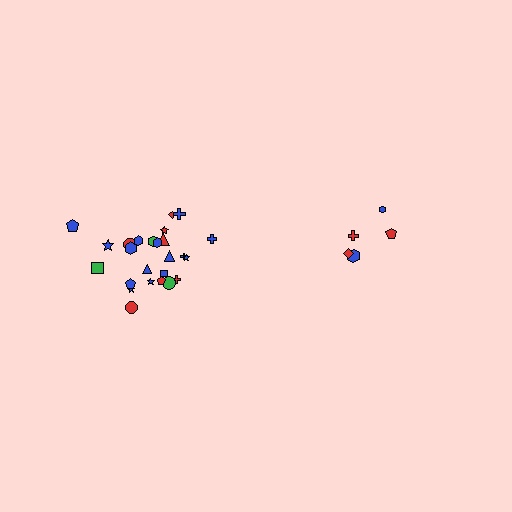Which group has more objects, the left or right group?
The left group.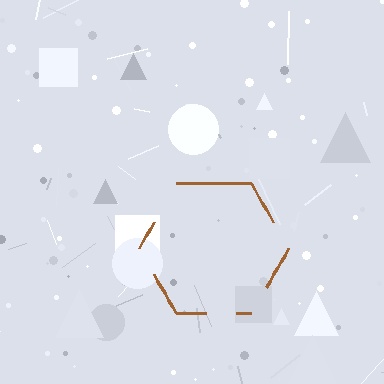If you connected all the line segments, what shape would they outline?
They would outline a hexagon.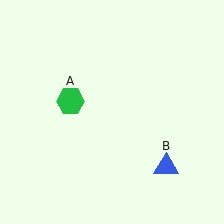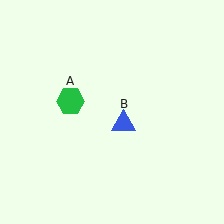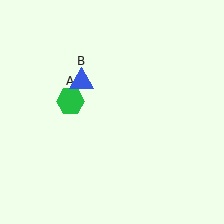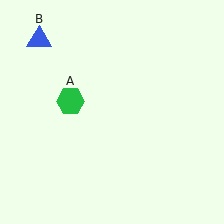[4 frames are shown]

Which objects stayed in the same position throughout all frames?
Green hexagon (object A) remained stationary.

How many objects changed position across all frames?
1 object changed position: blue triangle (object B).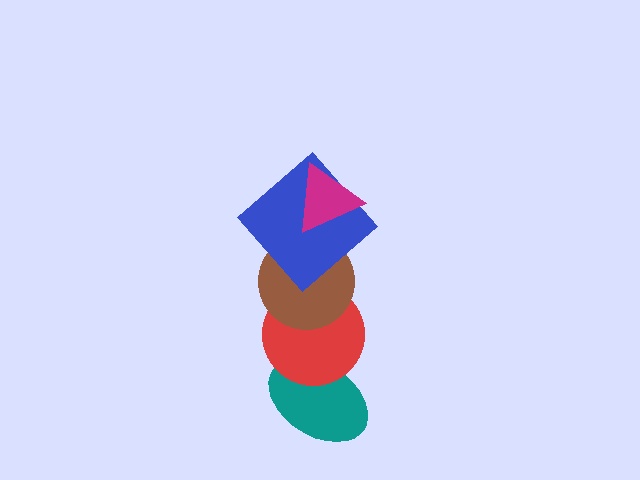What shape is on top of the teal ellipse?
The red circle is on top of the teal ellipse.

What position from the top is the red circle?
The red circle is 4th from the top.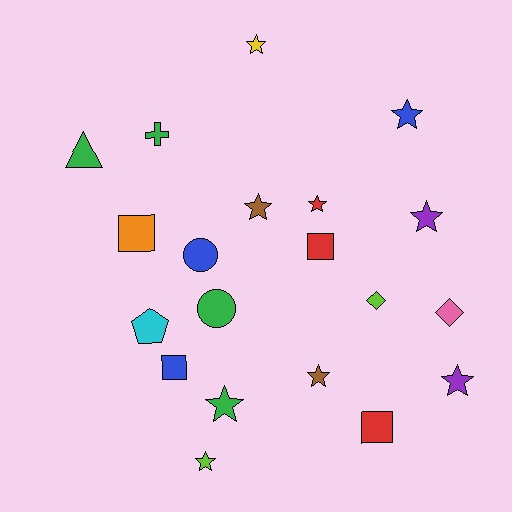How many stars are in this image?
There are 9 stars.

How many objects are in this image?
There are 20 objects.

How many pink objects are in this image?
There is 1 pink object.